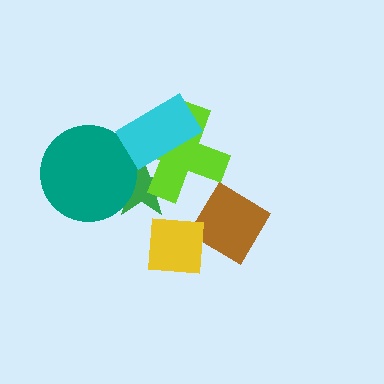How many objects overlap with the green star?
3 objects overlap with the green star.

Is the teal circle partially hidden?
No, no other shape covers it.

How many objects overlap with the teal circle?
1 object overlaps with the teal circle.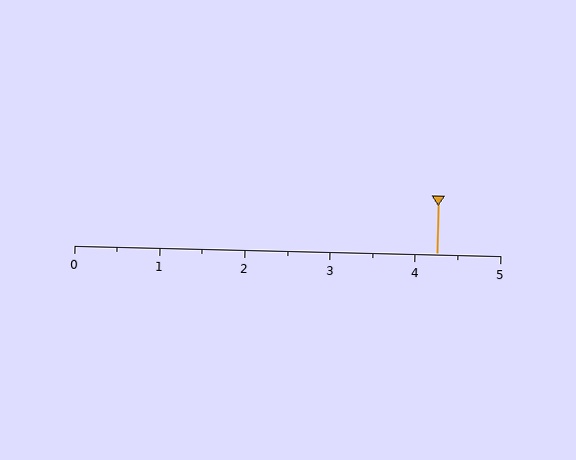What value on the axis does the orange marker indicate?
The marker indicates approximately 4.2.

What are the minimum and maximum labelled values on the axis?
The axis runs from 0 to 5.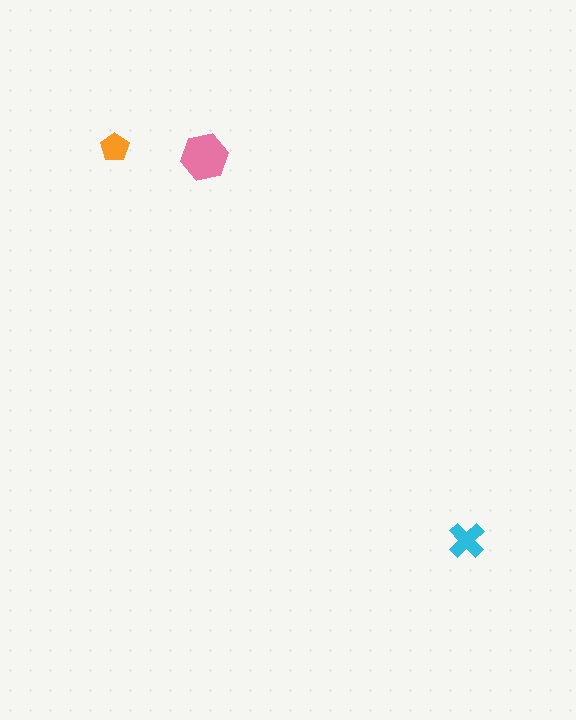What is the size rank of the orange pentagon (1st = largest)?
3rd.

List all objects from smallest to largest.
The orange pentagon, the cyan cross, the pink hexagon.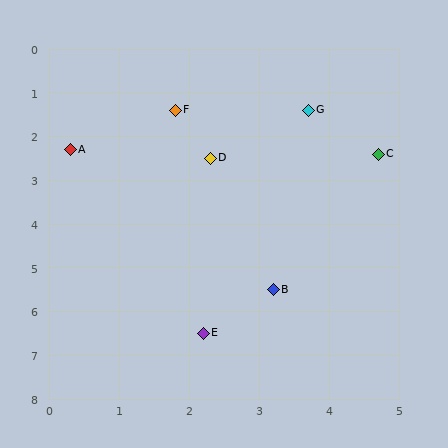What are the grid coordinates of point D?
Point D is at approximately (2.3, 2.5).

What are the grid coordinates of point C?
Point C is at approximately (4.7, 2.4).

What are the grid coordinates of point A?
Point A is at approximately (0.3, 2.3).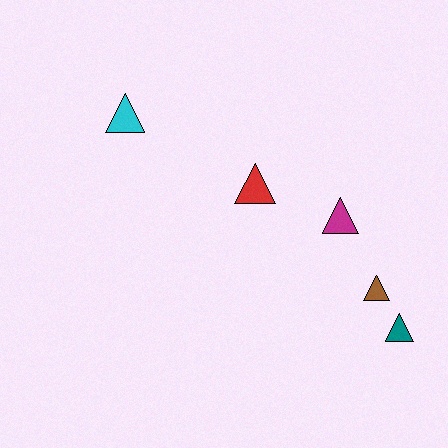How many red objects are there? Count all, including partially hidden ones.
There is 1 red object.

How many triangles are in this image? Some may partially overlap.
There are 5 triangles.